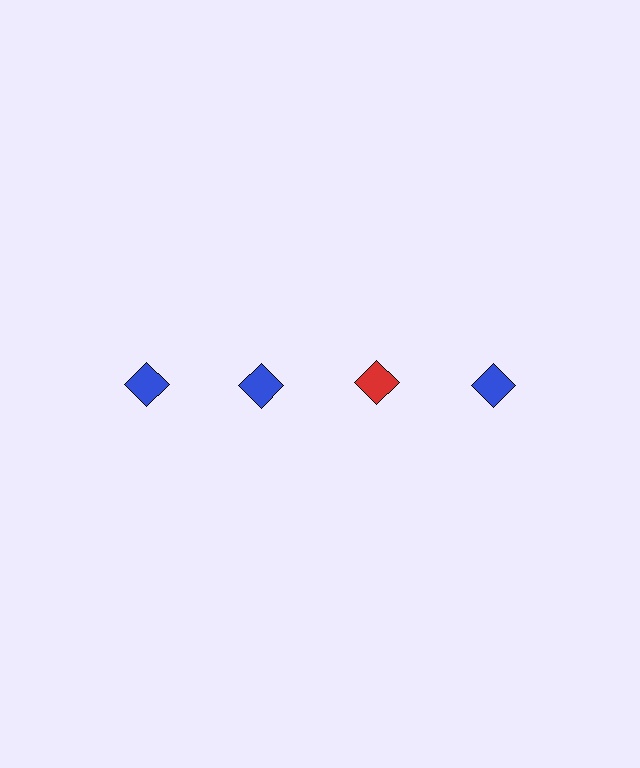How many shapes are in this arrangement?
There are 4 shapes arranged in a grid pattern.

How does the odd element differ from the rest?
It has a different color: red instead of blue.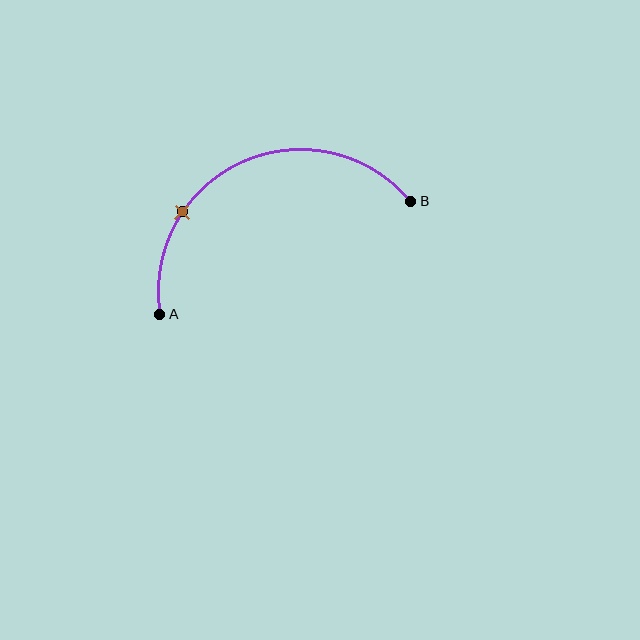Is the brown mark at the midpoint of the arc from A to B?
No. The brown mark lies on the arc but is closer to endpoint A. The arc midpoint would be at the point on the curve equidistant along the arc from both A and B.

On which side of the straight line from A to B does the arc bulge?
The arc bulges above the straight line connecting A and B.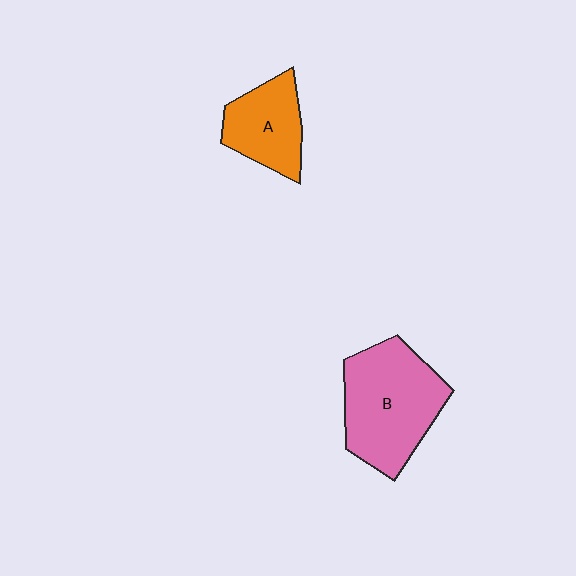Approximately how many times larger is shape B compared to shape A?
Approximately 1.7 times.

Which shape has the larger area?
Shape B (pink).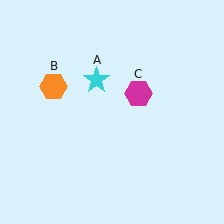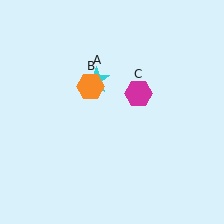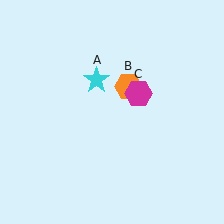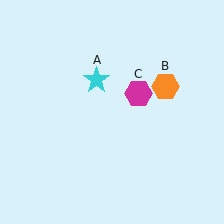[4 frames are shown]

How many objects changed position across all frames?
1 object changed position: orange hexagon (object B).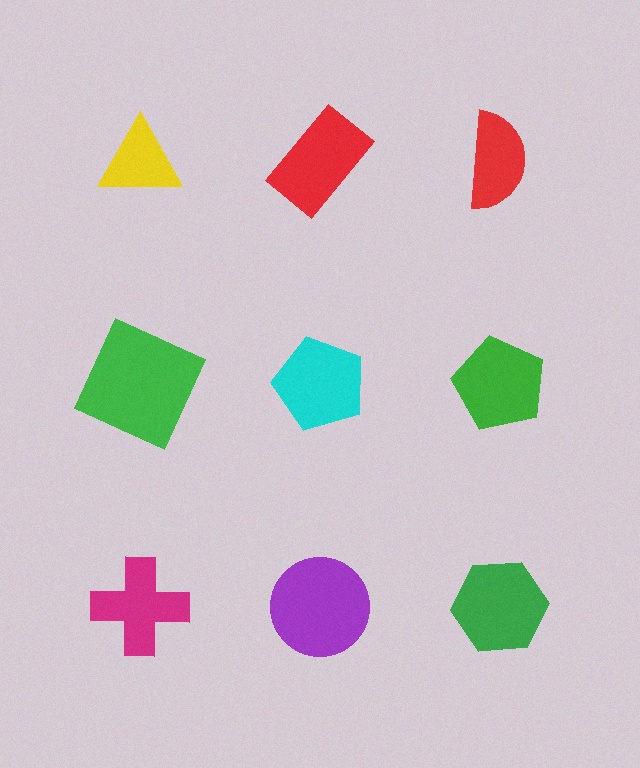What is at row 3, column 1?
A magenta cross.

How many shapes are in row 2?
3 shapes.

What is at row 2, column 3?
A green pentagon.